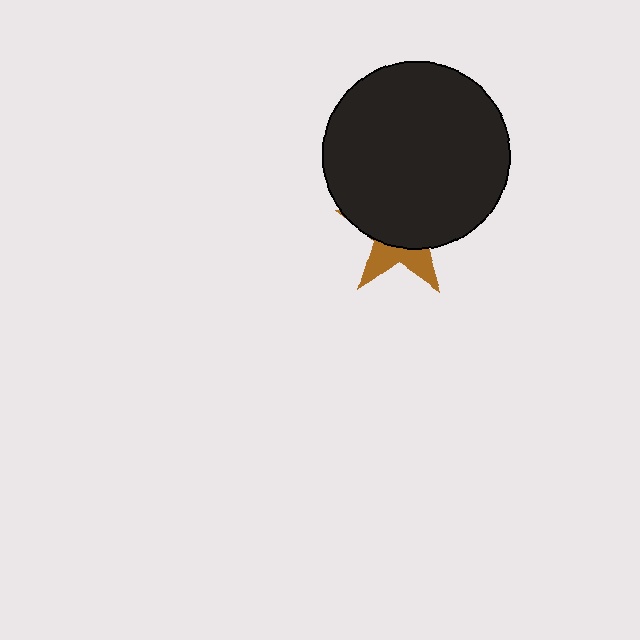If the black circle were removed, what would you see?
You would see the complete brown star.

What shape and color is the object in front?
The object in front is a black circle.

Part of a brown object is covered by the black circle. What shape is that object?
It is a star.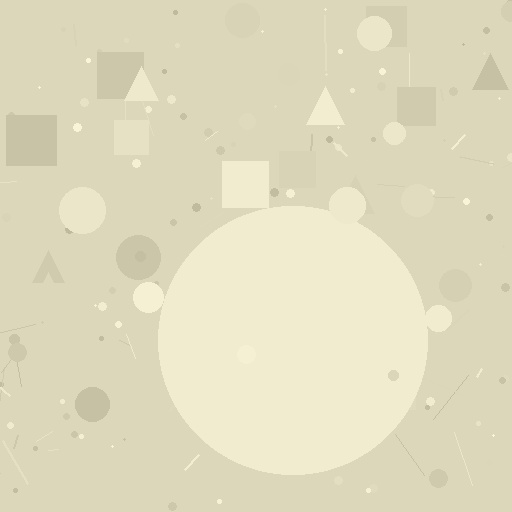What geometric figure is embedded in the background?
A circle is embedded in the background.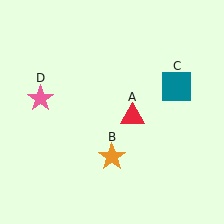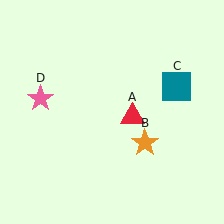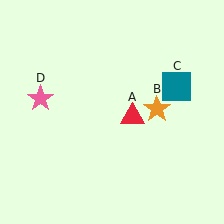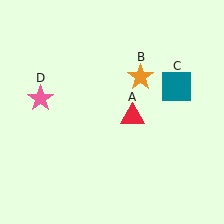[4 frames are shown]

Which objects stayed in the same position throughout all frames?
Red triangle (object A) and teal square (object C) and pink star (object D) remained stationary.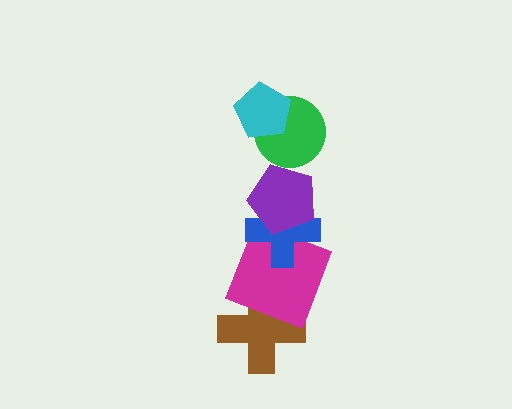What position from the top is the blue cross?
The blue cross is 4th from the top.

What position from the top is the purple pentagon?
The purple pentagon is 3rd from the top.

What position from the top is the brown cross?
The brown cross is 6th from the top.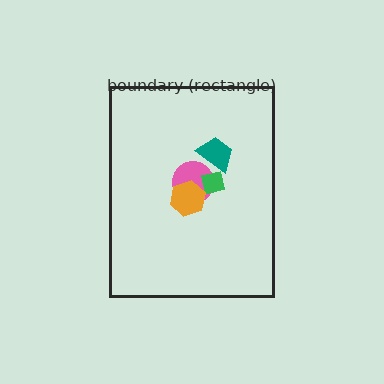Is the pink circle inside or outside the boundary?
Inside.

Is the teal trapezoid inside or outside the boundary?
Inside.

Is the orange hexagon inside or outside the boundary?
Inside.